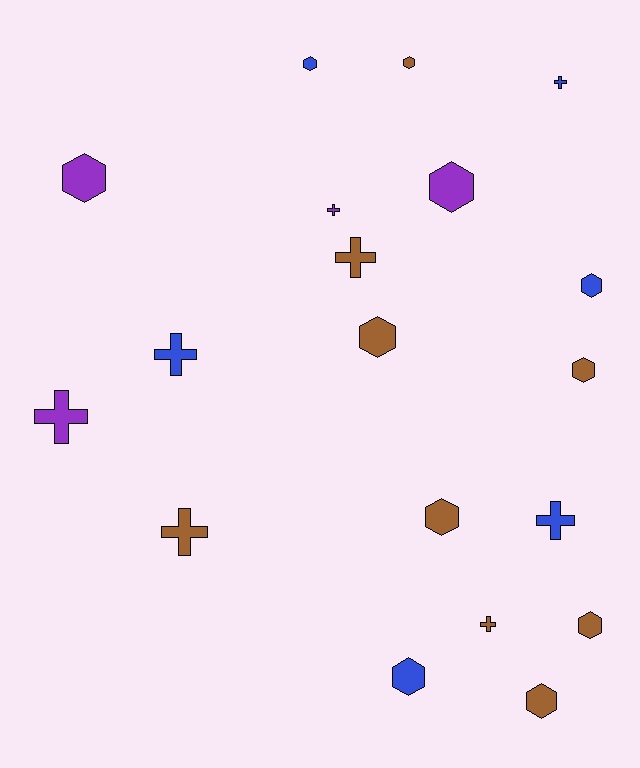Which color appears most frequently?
Brown, with 9 objects.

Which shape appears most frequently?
Hexagon, with 11 objects.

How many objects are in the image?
There are 19 objects.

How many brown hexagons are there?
There are 6 brown hexagons.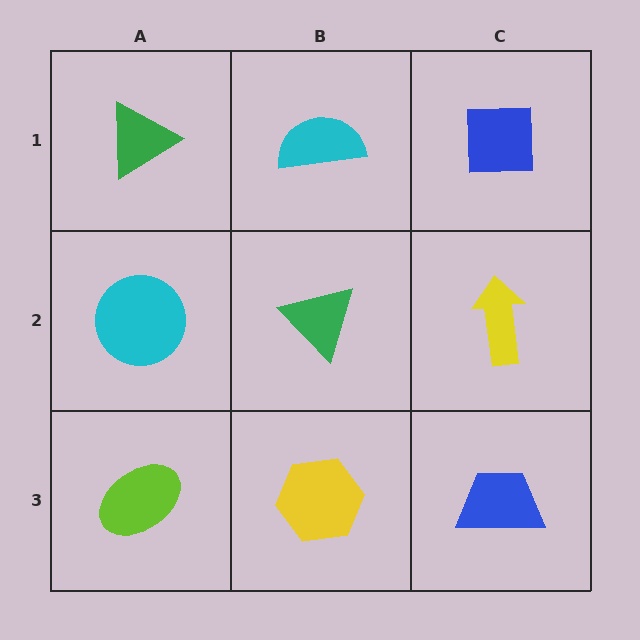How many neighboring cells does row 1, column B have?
3.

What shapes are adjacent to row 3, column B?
A green triangle (row 2, column B), a lime ellipse (row 3, column A), a blue trapezoid (row 3, column C).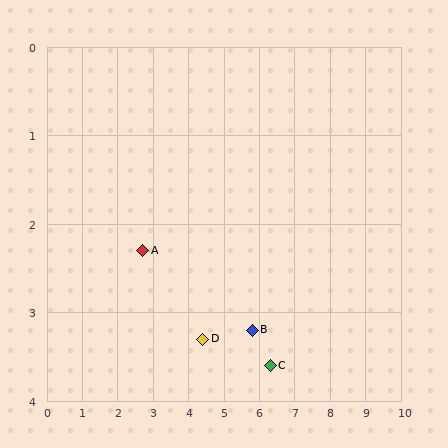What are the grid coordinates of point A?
Point A is at approximately (2.7, 2.3).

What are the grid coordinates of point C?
Point C is at approximately (6.3, 3.6).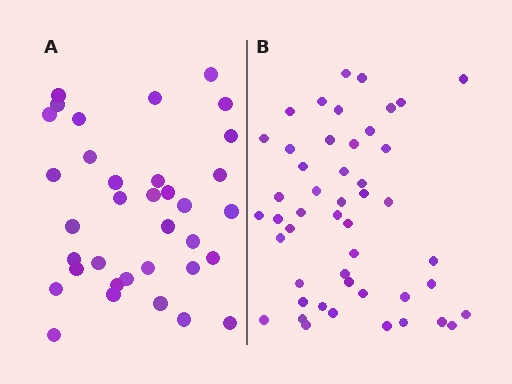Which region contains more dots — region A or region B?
Region B (the right region) has more dots.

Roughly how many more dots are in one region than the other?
Region B has approximately 15 more dots than region A.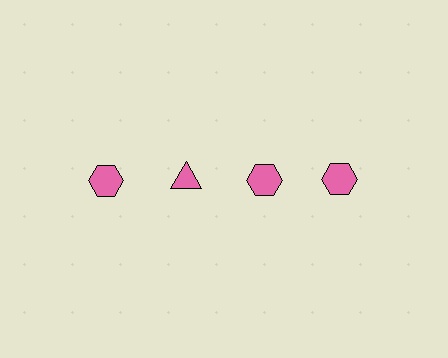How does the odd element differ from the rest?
It has a different shape: triangle instead of hexagon.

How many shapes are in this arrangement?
There are 4 shapes arranged in a grid pattern.